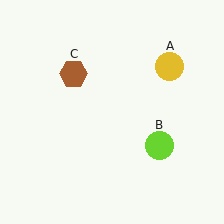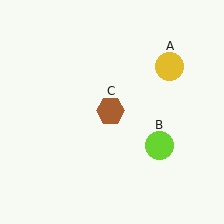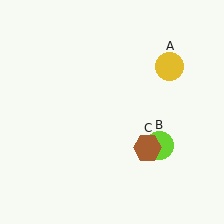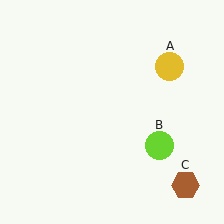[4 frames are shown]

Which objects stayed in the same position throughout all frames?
Yellow circle (object A) and lime circle (object B) remained stationary.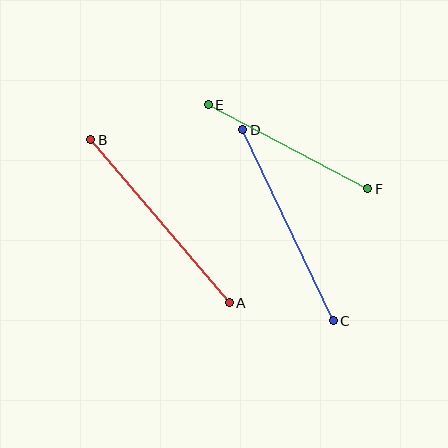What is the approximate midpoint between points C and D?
The midpoint is at approximately (288, 225) pixels.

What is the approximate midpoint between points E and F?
The midpoint is at approximately (288, 147) pixels.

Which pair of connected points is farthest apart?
Points A and B are farthest apart.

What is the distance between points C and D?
The distance is approximately 211 pixels.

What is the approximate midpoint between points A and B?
The midpoint is at approximately (160, 221) pixels.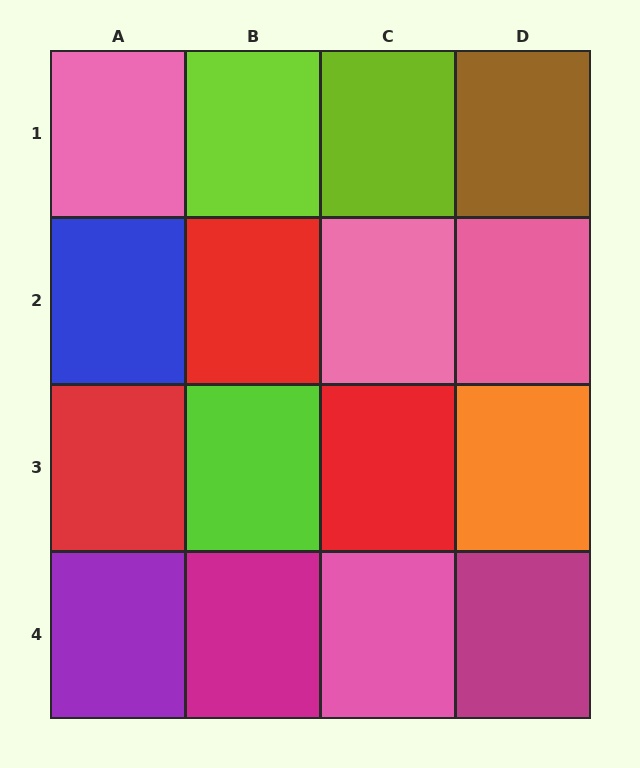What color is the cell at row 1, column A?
Pink.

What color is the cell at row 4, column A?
Purple.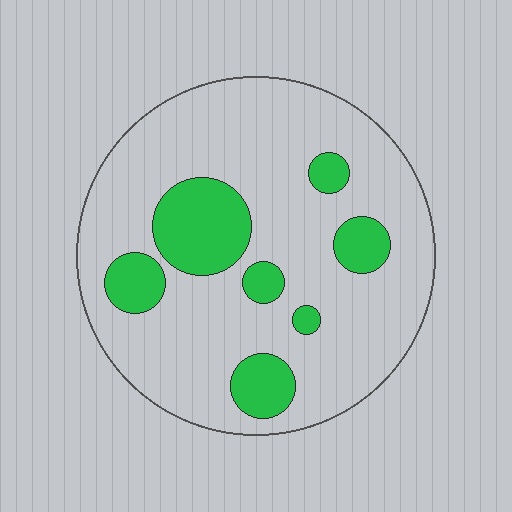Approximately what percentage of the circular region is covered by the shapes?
Approximately 20%.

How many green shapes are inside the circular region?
7.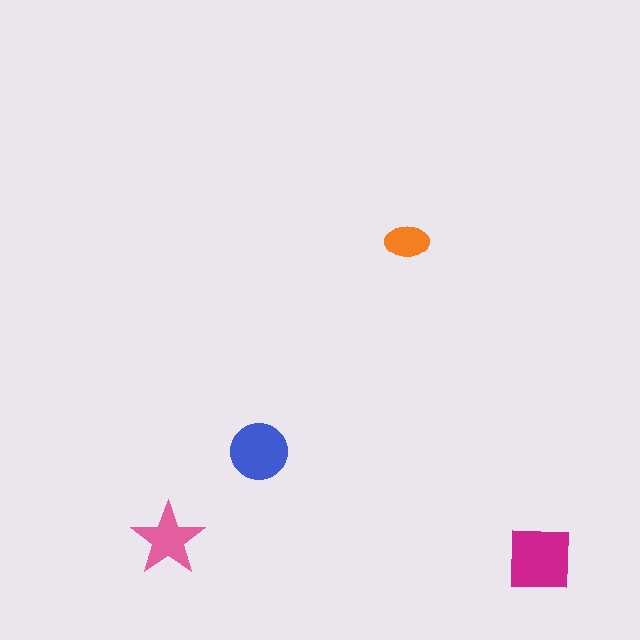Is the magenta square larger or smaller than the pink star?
Larger.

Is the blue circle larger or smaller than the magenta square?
Smaller.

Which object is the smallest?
The orange ellipse.